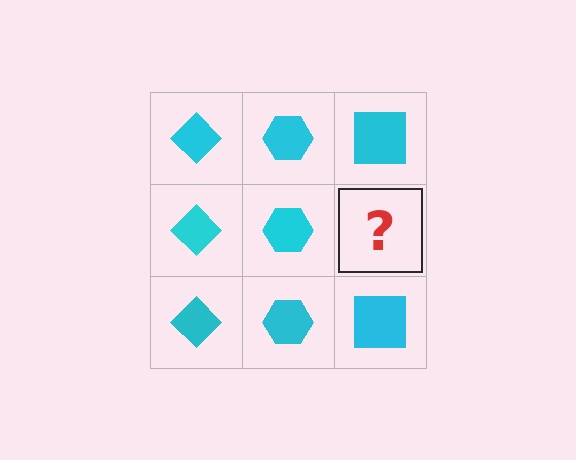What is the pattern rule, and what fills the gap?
The rule is that each column has a consistent shape. The gap should be filled with a cyan square.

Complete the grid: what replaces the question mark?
The question mark should be replaced with a cyan square.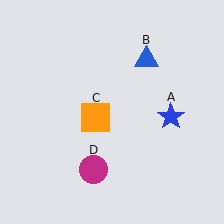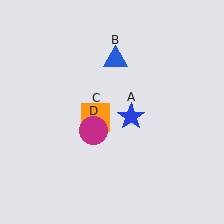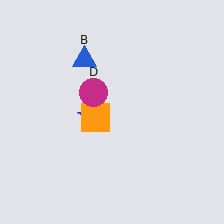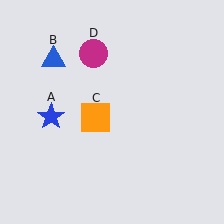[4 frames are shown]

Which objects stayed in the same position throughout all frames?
Orange square (object C) remained stationary.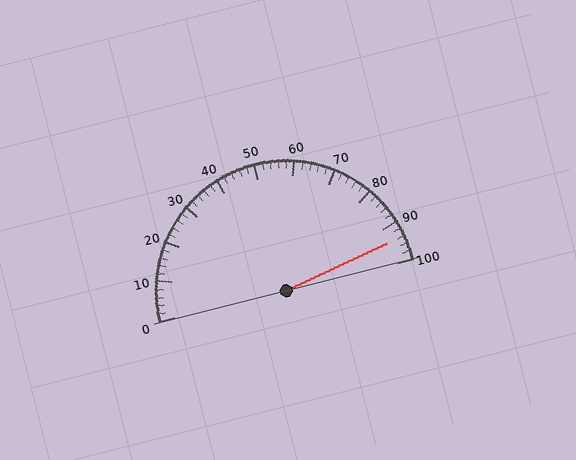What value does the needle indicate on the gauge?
The needle indicates approximately 94.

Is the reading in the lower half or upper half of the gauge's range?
The reading is in the upper half of the range (0 to 100).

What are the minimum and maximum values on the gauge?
The gauge ranges from 0 to 100.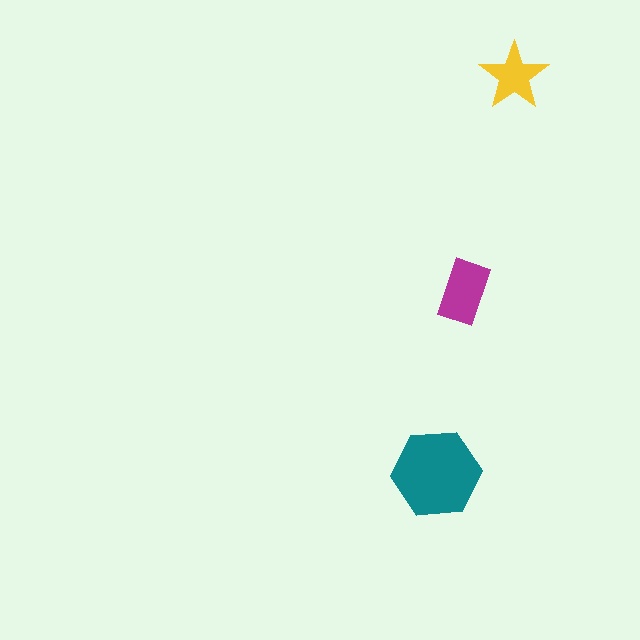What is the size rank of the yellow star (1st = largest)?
3rd.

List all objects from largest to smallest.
The teal hexagon, the magenta rectangle, the yellow star.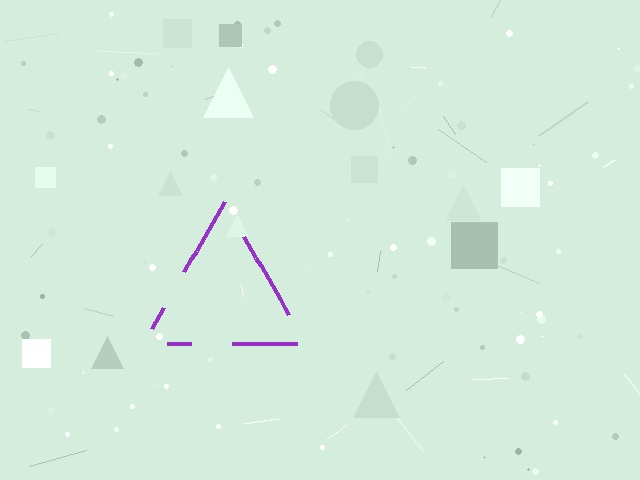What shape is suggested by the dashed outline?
The dashed outline suggests a triangle.